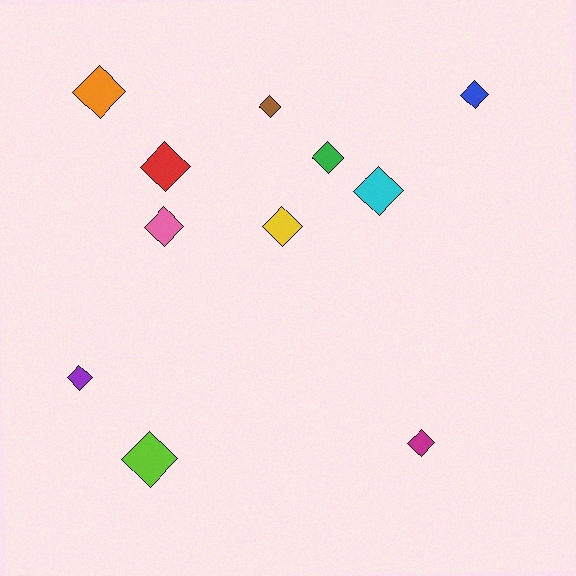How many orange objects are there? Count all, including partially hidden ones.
There is 1 orange object.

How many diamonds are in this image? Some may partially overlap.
There are 11 diamonds.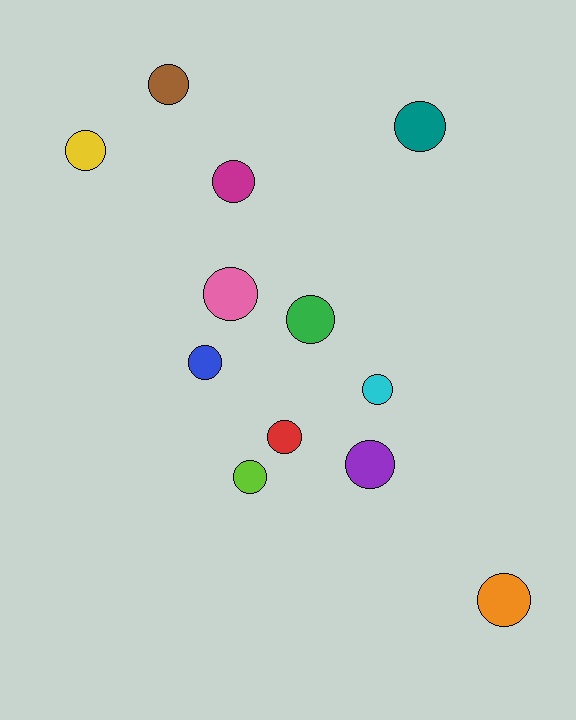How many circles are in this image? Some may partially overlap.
There are 12 circles.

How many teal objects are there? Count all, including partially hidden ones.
There is 1 teal object.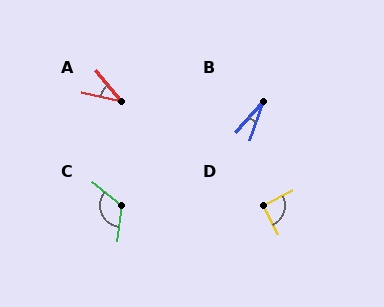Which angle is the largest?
C, at approximately 122 degrees.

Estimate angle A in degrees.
Approximately 38 degrees.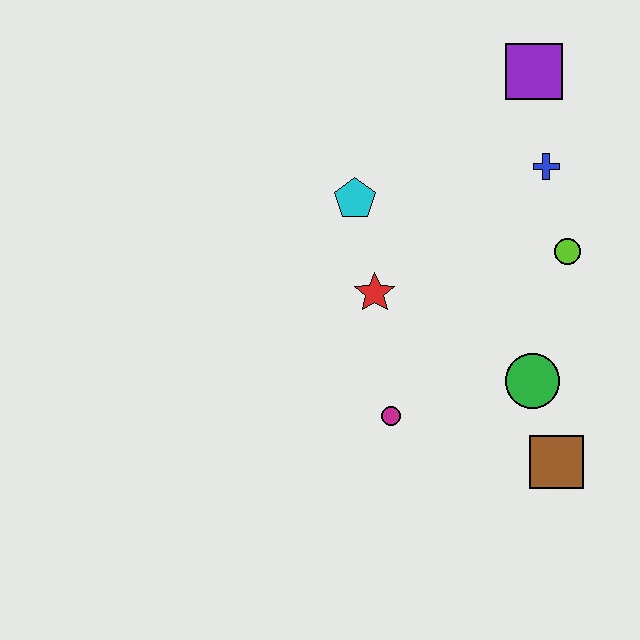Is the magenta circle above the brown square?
Yes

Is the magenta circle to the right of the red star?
Yes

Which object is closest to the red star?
The cyan pentagon is closest to the red star.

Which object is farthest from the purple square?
The brown square is farthest from the purple square.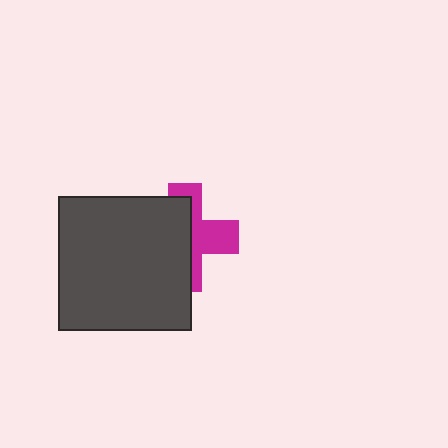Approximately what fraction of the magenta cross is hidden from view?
Roughly 57% of the magenta cross is hidden behind the dark gray square.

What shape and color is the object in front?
The object in front is a dark gray square.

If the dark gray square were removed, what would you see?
You would see the complete magenta cross.